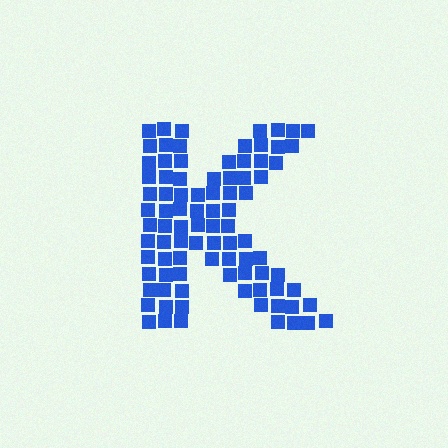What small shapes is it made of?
It is made of small squares.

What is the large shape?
The large shape is the letter K.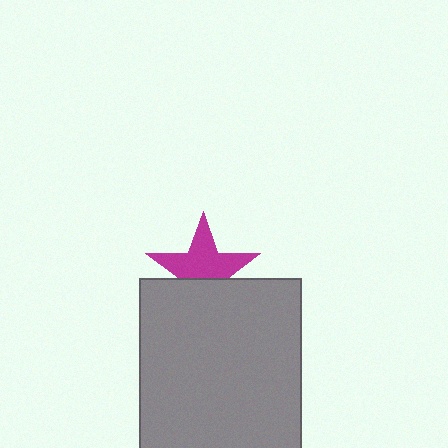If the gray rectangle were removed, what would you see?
You would see the complete magenta star.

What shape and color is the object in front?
The object in front is a gray rectangle.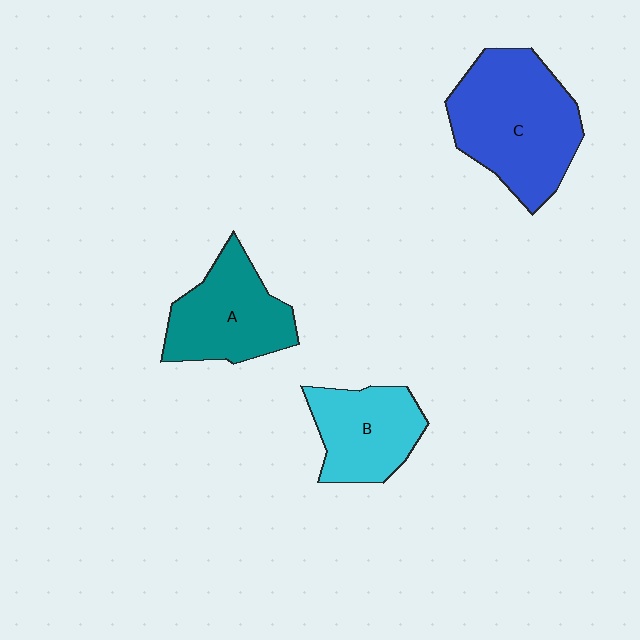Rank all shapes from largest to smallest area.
From largest to smallest: C (blue), A (teal), B (cyan).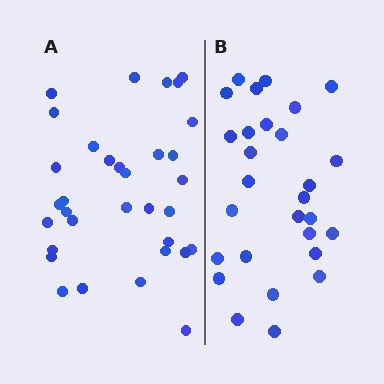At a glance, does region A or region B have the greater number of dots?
Region A (the left region) has more dots.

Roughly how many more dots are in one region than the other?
Region A has about 5 more dots than region B.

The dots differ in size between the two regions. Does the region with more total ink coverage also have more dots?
No. Region B has more total ink coverage because its dots are larger, but region A actually contains more individual dots. Total area can be misleading — the number of items is what matters here.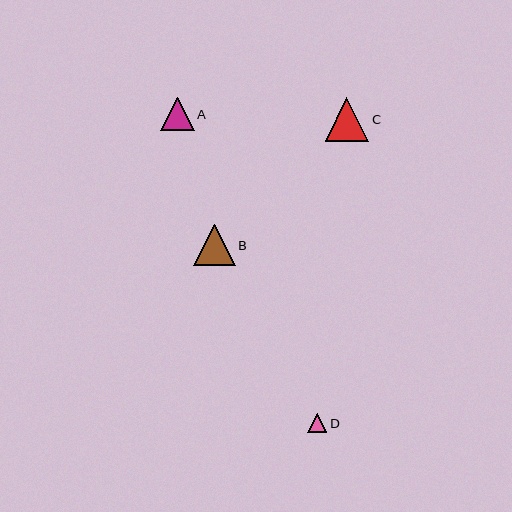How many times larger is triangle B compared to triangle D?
Triangle B is approximately 2.2 times the size of triangle D.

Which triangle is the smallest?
Triangle D is the smallest with a size of approximately 19 pixels.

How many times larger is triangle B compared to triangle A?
Triangle B is approximately 1.2 times the size of triangle A.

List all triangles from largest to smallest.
From largest to smallest: C, B, A, D.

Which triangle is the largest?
Triangle C is the largest with a size of approximately 44 pixels.